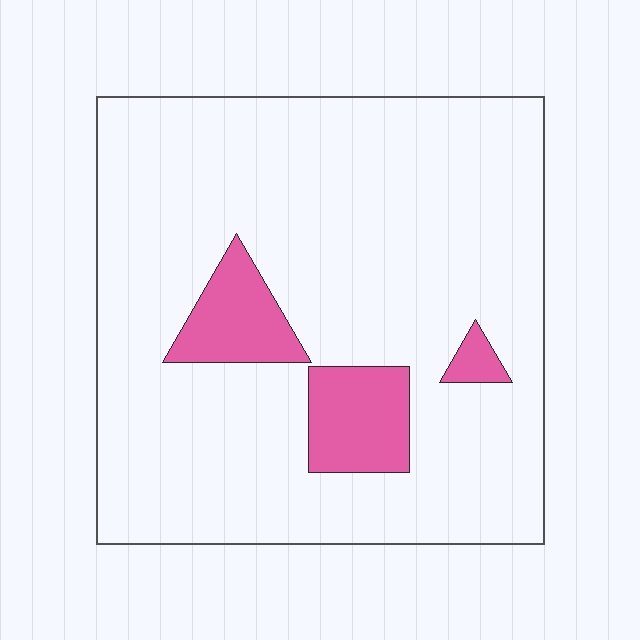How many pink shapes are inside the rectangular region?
3.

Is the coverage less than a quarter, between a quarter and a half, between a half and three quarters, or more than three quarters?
Less than a quarter.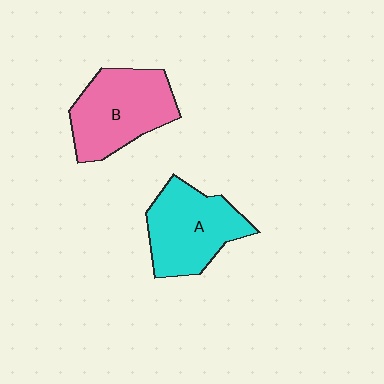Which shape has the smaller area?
Shape A (cyan).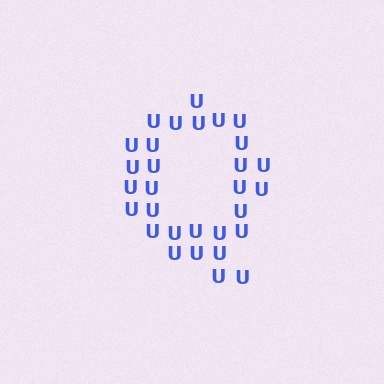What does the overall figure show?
The overall figure shows the letter Q.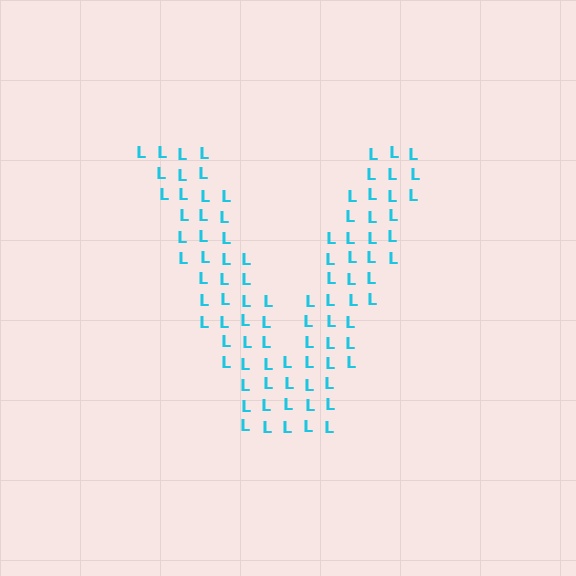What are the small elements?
The small elements are letter L's.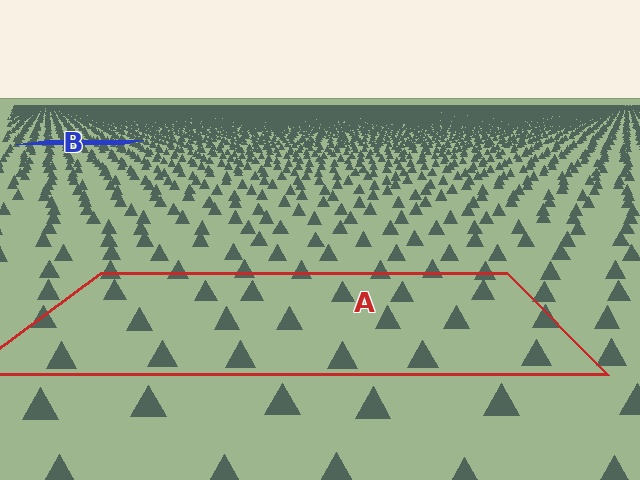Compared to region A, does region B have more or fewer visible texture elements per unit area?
Region B has more texture elements per unit area — they are packed more densely because it is farther away.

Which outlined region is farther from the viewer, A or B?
Region B is farther from the viewer — the texture elements inside it appear smaller and more densely packed.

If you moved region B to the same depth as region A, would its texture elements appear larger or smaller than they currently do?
They would appear larger. At a closer depth, the same texture elements are projected at a bigger on-screen size.